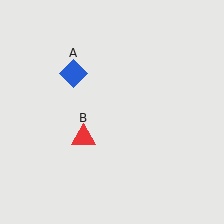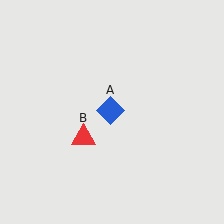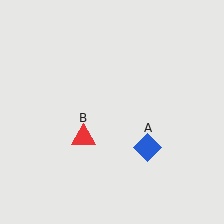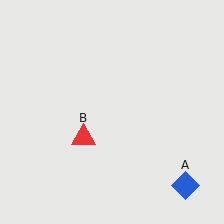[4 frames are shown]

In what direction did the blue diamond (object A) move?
The blue diamond (object A) moved down and to the right.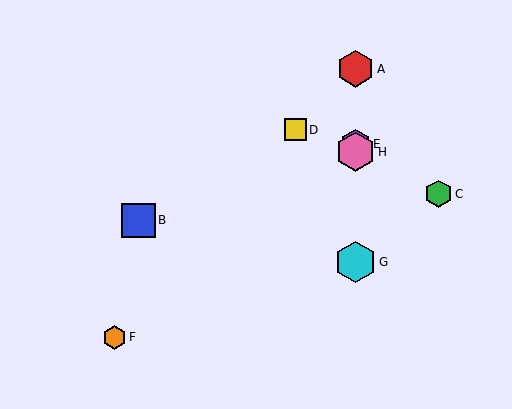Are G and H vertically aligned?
Yes, both are at x≈356.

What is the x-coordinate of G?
Object G is at x≈356.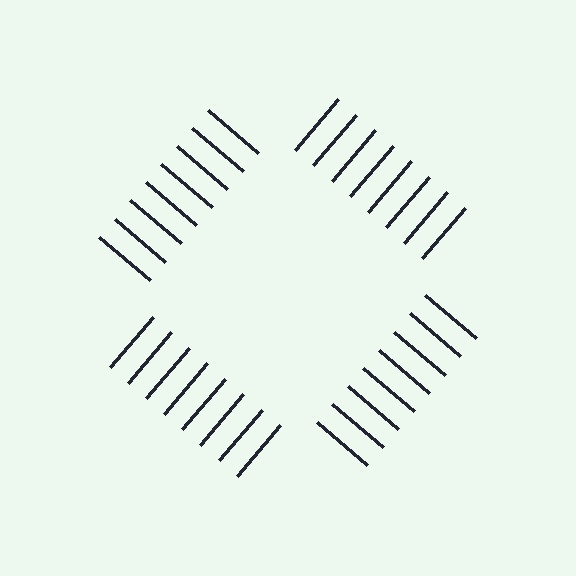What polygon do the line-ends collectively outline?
An illusory square — the line segments terminate on its edges but no continuous stroke is drawn.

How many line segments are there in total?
32 — 8 along each of the 4 edges.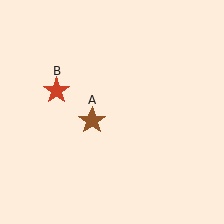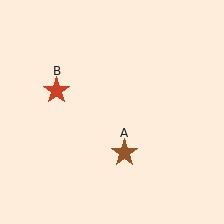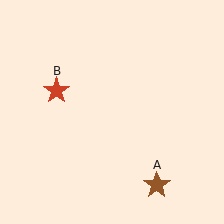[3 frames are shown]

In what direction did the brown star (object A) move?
The brown star (object A) moved down and to the right.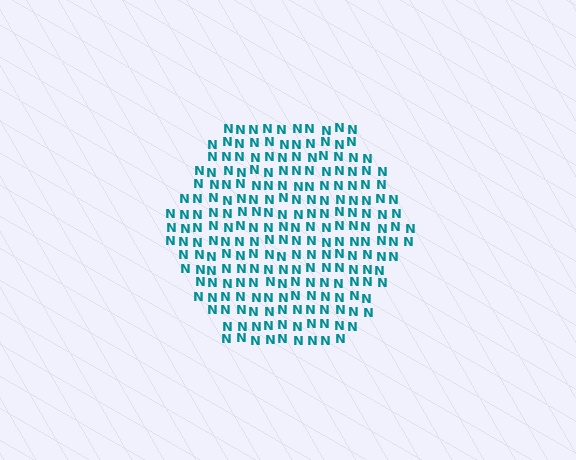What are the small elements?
The small elements are letter N's.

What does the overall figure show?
The overall figure shows a hexagon.